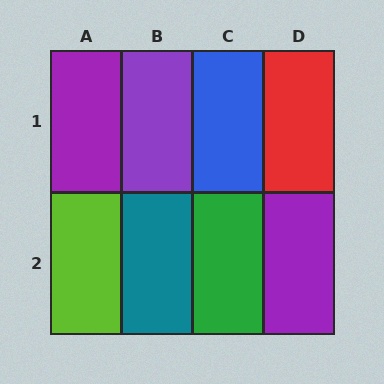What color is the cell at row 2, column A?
Lime.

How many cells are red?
1 cell is red.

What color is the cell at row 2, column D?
Purple.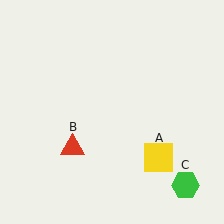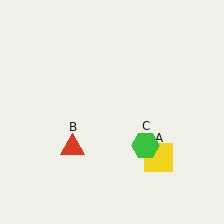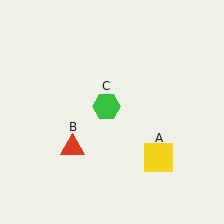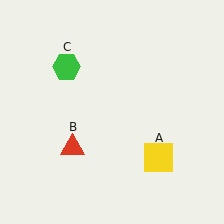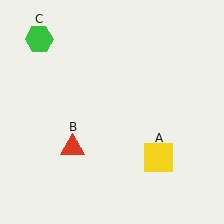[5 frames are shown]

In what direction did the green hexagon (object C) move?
The green hexagon (object C) moved up and to the left.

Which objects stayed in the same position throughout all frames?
Yellow square (object A) and red triangle (object B) remained stationary.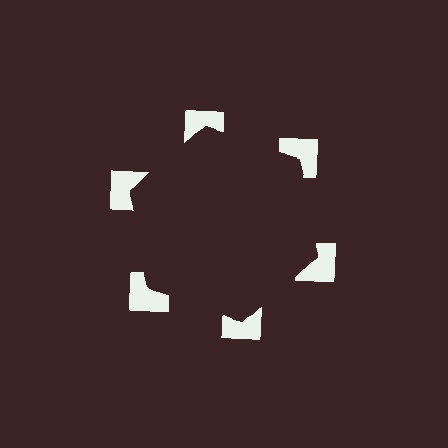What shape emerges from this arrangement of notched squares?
An illusory hexagon — its edges are inferred from the aligned wedge cuts in the notched squares, not physically drawn.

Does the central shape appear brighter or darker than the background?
It typically appears slightly darker than the background, even though no actual brightness change is drawn.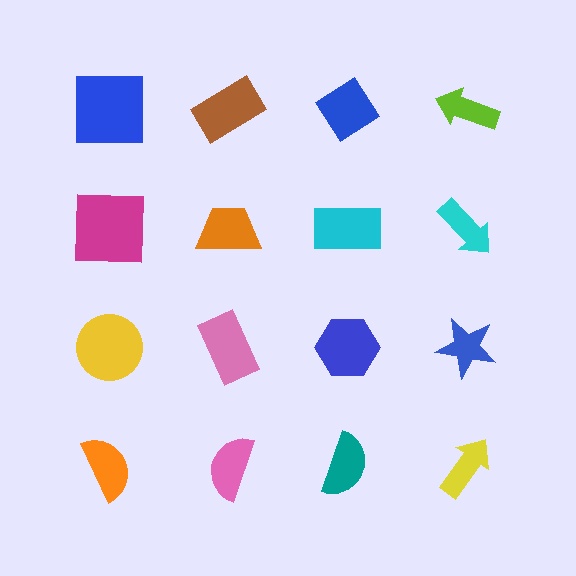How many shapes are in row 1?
4 shapes.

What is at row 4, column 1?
An orange semicircle.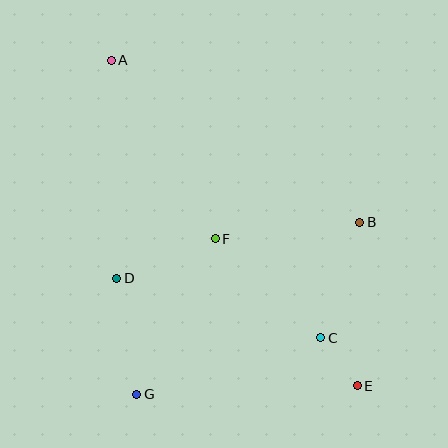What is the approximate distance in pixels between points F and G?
The distance between F and G is approximately 174 pixels.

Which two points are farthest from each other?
Points A and E are farthest from each other.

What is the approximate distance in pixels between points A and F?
The distance between A and F is approximately 207 pixels.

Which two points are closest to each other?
Points C and E are closest to each other.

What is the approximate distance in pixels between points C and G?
The distance between C and G is approximately 192 pixels.